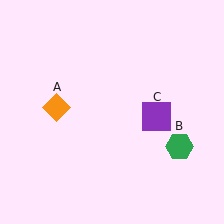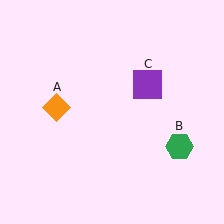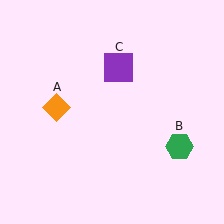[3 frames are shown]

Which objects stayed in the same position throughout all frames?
Orange diamond (object A) and green hexagon (object B) remained stationary.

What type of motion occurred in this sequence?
The purple square (object C) rotated counterclockwise around the center of the scene.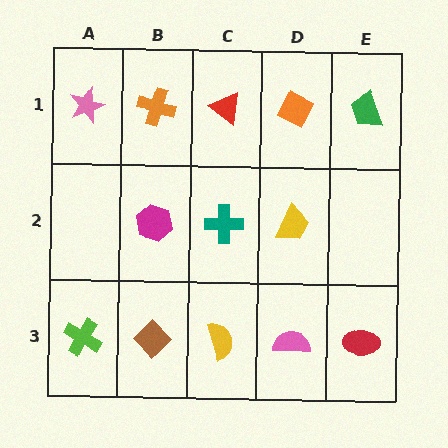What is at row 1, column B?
An orange cross.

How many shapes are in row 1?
5 shapes.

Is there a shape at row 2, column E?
No, that cell is empty.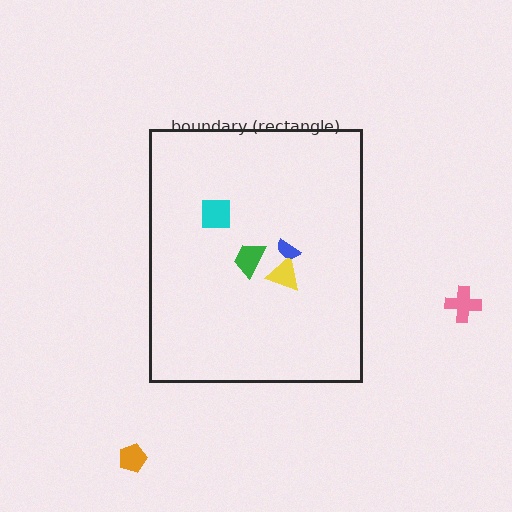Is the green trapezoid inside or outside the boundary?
Inside.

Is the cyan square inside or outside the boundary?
Inside.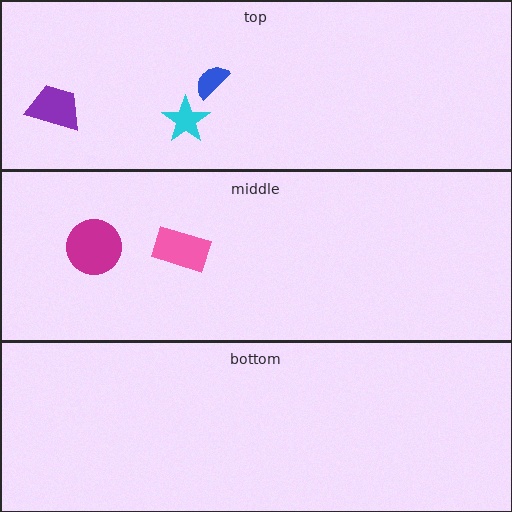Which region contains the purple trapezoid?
The top region.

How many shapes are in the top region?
3.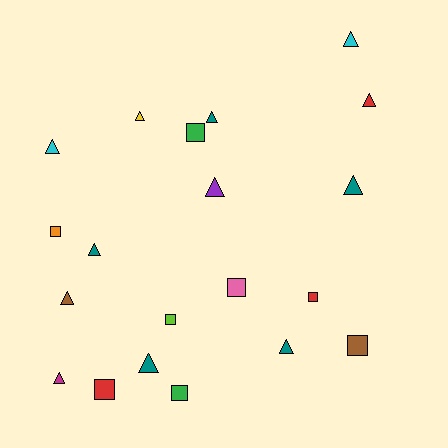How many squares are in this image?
There are 8 squares.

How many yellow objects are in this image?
There is 1 yellow object.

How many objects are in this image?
There are 20 objects.